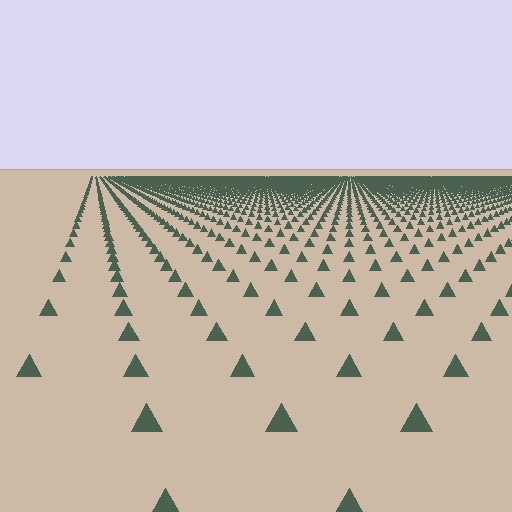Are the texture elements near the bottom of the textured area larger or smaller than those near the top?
Larger. Near the bottom, elements are closer to the viewer and appear at a bigger on-screen size.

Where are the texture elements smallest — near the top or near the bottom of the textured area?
Near the top.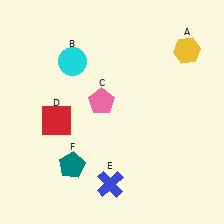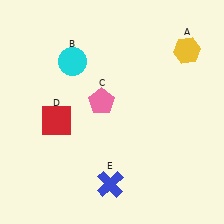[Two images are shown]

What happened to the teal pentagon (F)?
The teal pentagon (F) was removed in Image 2. It was in the bottom-left area of Image 1.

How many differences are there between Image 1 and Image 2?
There is 1 difference between the two images.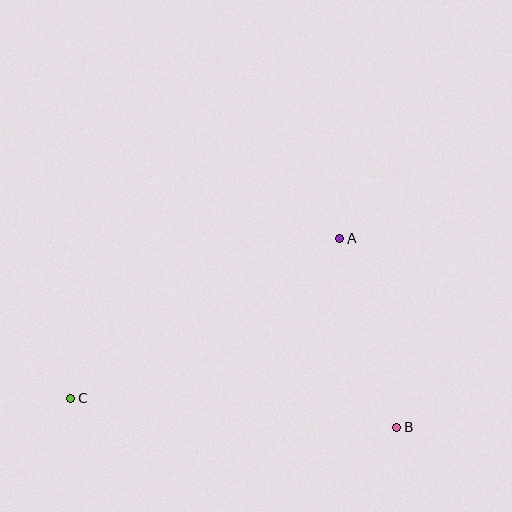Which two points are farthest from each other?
Points B and C are farthest from each other.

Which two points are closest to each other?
Points A and B are closest to each other.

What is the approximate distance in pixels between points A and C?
The distance between A and C is approximately 313 pixels.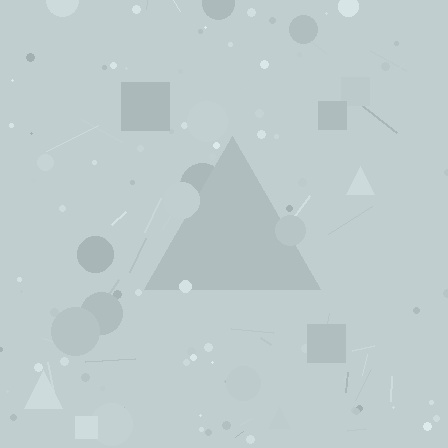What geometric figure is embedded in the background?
A triangle is embedded in the background.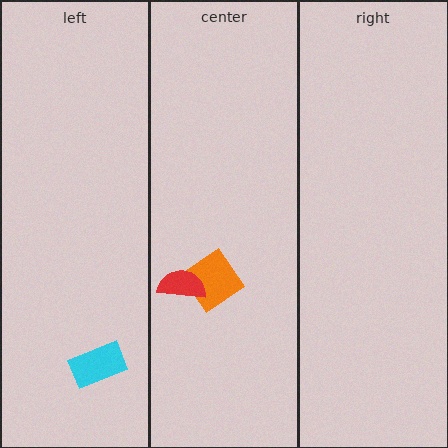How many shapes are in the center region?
2.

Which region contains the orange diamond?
The center region.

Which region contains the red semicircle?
The center region.